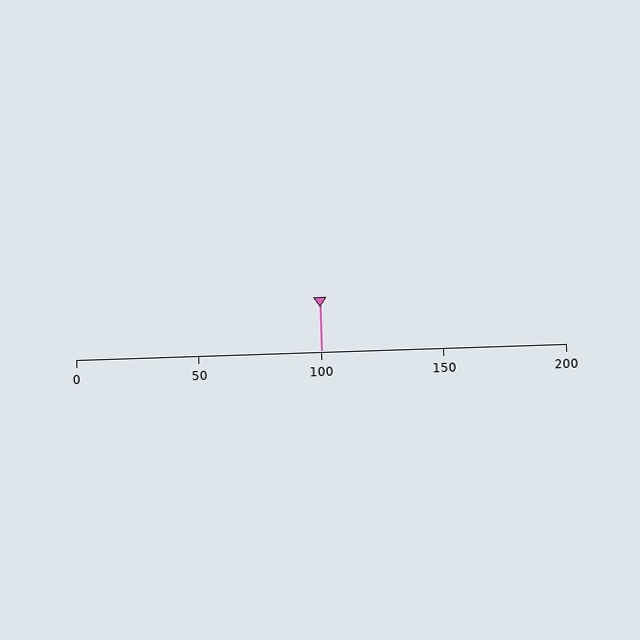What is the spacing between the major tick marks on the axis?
The major ticks are spaced 50 apart.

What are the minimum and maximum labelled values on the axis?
The axis runs from 0 to 200.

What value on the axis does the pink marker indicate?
The marker indicates approximately 100.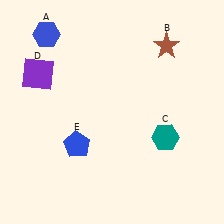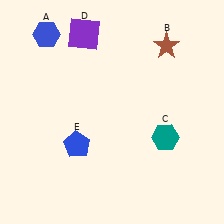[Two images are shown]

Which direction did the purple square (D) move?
The purple square (D) moved right.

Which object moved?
The purple square (D) moved right.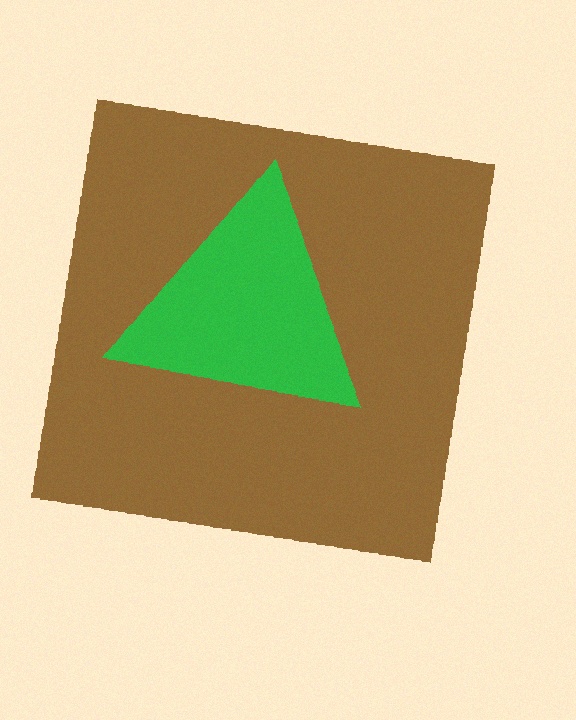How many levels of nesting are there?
2.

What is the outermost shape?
The brown square.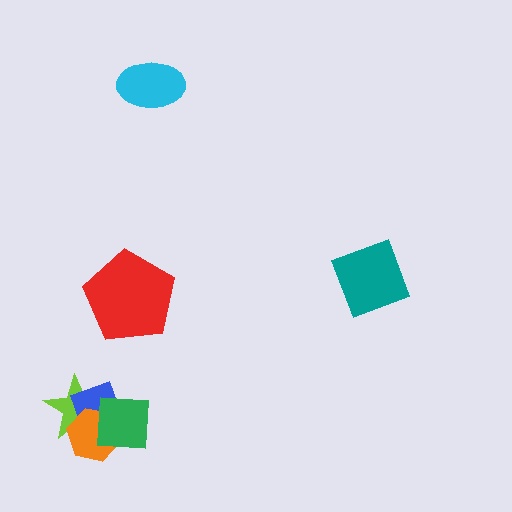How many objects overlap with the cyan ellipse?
0 objects overlap with the cyan ellipse.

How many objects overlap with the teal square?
0 objects overlap with the teal square.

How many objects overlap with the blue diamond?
3 objects overlap with the blue diamond.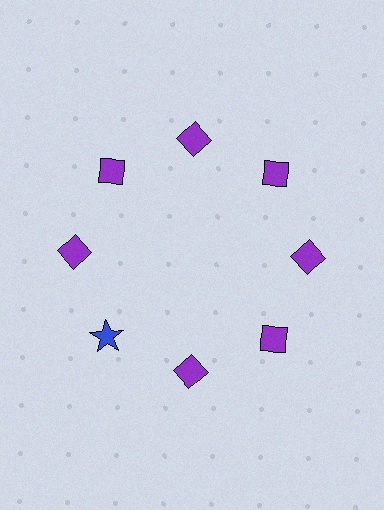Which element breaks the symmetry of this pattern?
The blue star at roughly the 8 o'clock position breaks the symmetry. All other shapes are purple diamonds.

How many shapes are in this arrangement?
There are 8 shapes arranged in a ring pattern.